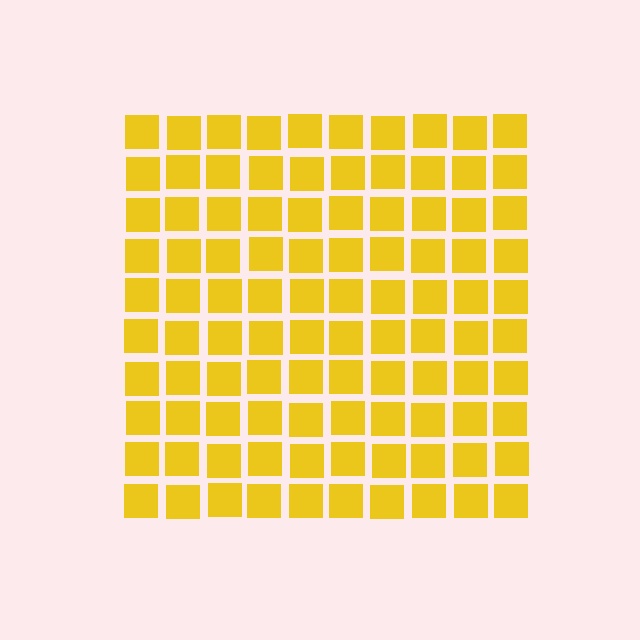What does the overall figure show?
The overall figure shows a square.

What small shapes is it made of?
It is made of small squares.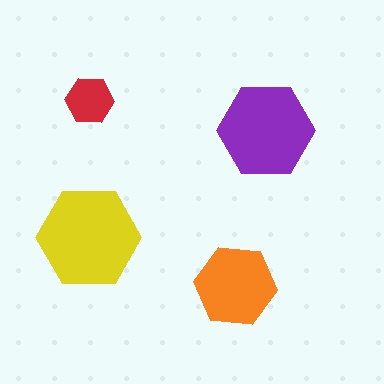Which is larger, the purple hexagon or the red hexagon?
The purple one.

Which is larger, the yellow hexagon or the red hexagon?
The yellow one.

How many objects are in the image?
There are 4 objects in the image.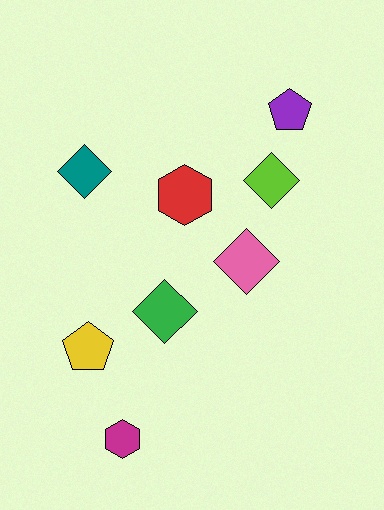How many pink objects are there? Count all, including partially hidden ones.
There is 1 pink object.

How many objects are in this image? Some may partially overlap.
There are 8 objects.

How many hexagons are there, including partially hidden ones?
There are 2 hexagons.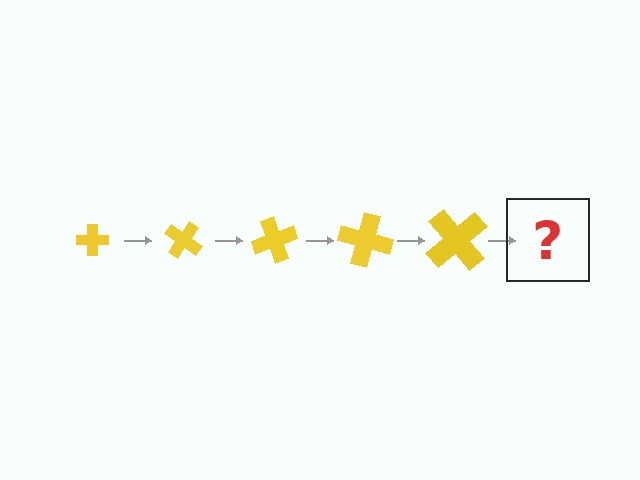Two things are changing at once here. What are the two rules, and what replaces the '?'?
The two rules are that the cross grows larger each step and it rotates 35 degrees each step. The '?' should be a cross, larger than the previous one and rotated 175 degrees from the start.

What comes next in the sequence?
The next element should be a cross, larger than the previous one and rotated 175 degrees from the start.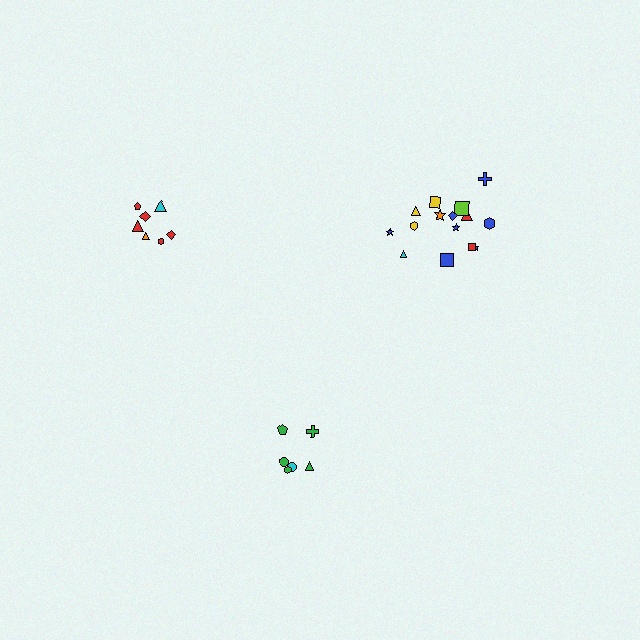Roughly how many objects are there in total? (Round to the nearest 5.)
Roughly 30 objects in total.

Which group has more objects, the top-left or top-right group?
The top-right group.